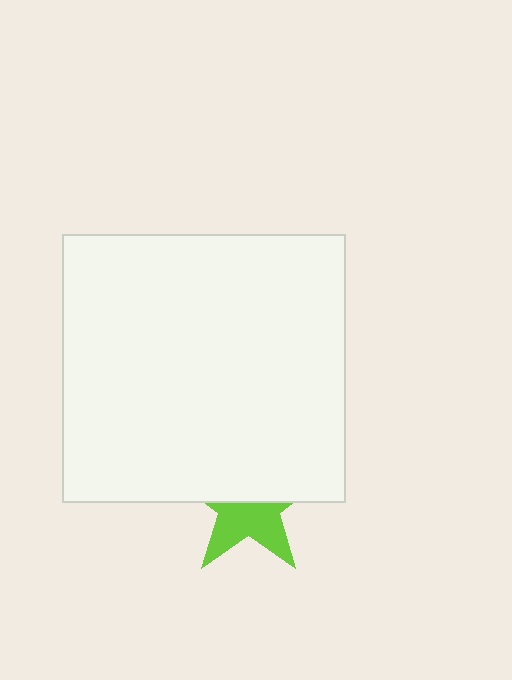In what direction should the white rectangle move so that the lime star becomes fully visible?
The white rectangle should move up. That is the shortest direction to clear the overlap and leave the lime star fully visible.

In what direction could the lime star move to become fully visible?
The lime star could move down. That would shift it out from behind the white rectangle entirely.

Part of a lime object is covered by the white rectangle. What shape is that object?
It is a star.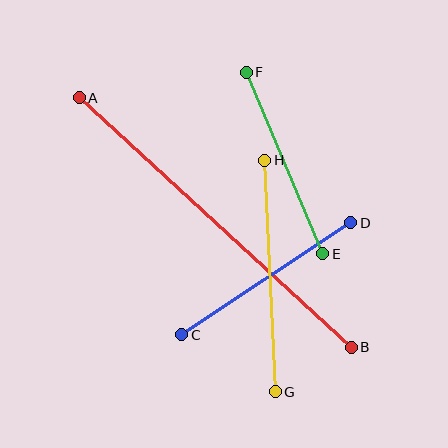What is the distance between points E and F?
The distance is approximately 197 pixels.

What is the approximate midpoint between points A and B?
The midpoint is at approximately (215, 223) pixels.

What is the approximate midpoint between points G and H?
The midpoint is at approximately (270, 276) pixels.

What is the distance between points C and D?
The distance is approximately 202 pixels.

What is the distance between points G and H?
The distance is approximately 232 pixels.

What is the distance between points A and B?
The distance is approximately 369 pixels.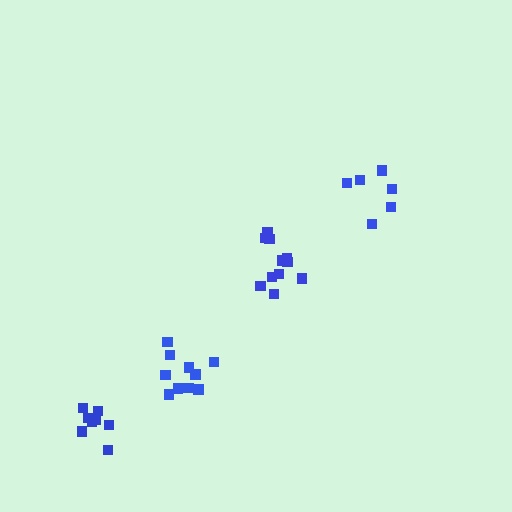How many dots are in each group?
Group 1: 8 dots, Group 2: 12 dots, Group 3: 10 dots, Group 4: 6 dots (36 total).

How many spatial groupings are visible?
There are 4 spatial groupings.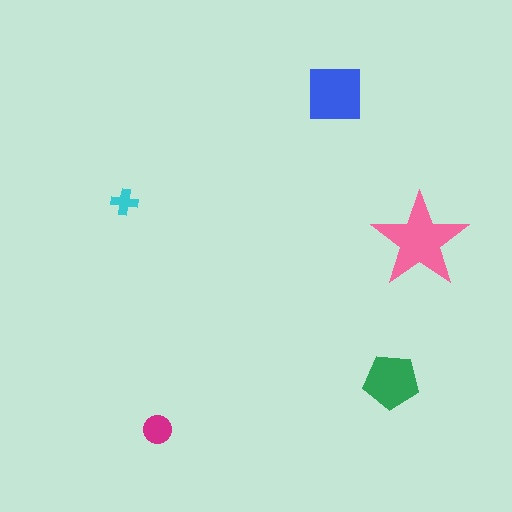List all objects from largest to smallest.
The pink star, the blue square, the green pentagon, the magenta circle, the cyan cross.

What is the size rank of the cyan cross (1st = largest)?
5th.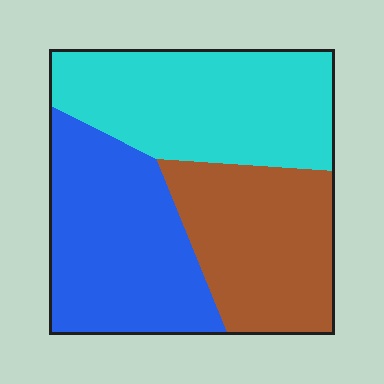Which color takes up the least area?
Brown, at roughly 30%.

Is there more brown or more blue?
Blue.